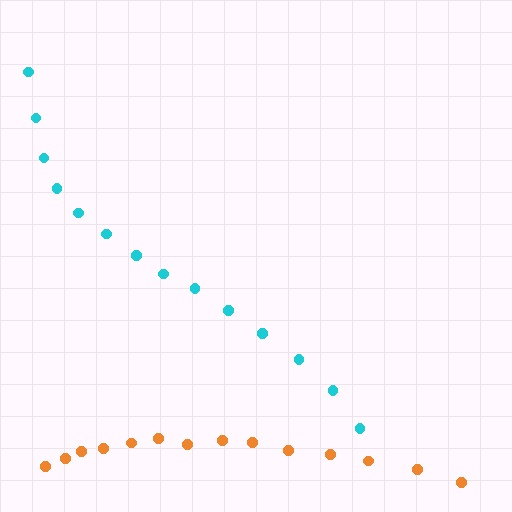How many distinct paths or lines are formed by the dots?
There are 2 distinct paths.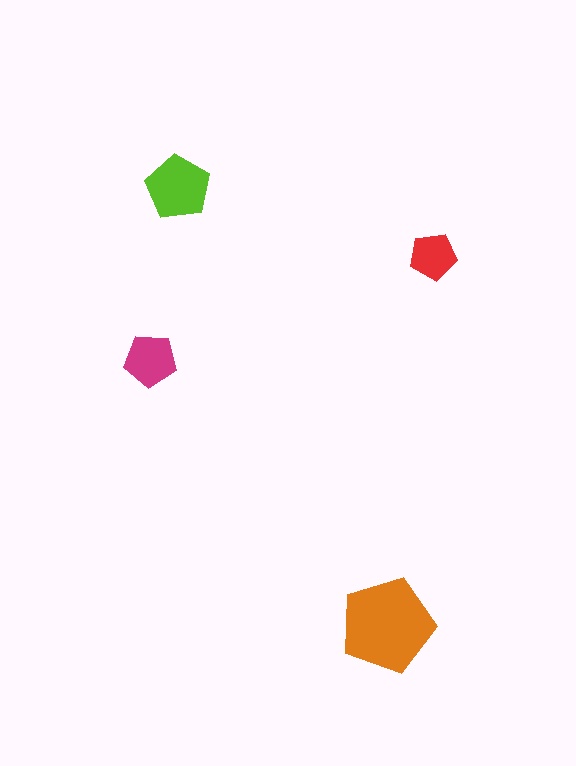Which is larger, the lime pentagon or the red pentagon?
The lime one.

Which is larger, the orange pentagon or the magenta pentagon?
The orange one.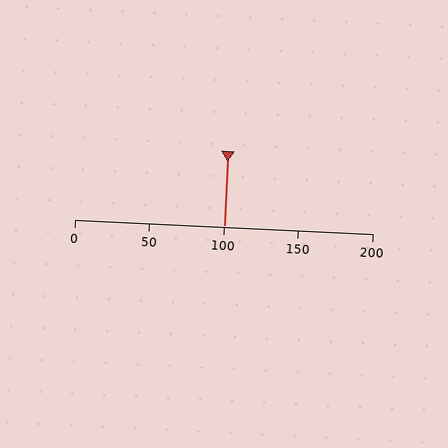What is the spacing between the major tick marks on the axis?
The major ticks are spaced 50 apart.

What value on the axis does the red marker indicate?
The marker indicates approximately 100.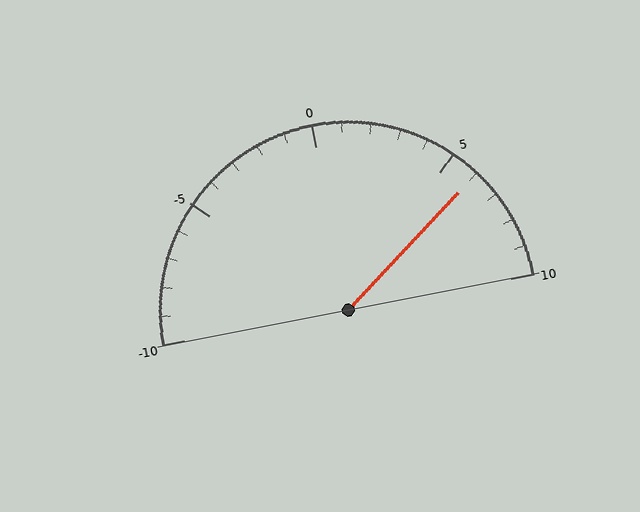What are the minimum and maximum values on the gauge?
The gauge ranges from -10 to 10.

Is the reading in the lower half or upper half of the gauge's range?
The reading is in the upper half of the range (-10 to 10).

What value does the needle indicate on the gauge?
The needle indicates approximately 6.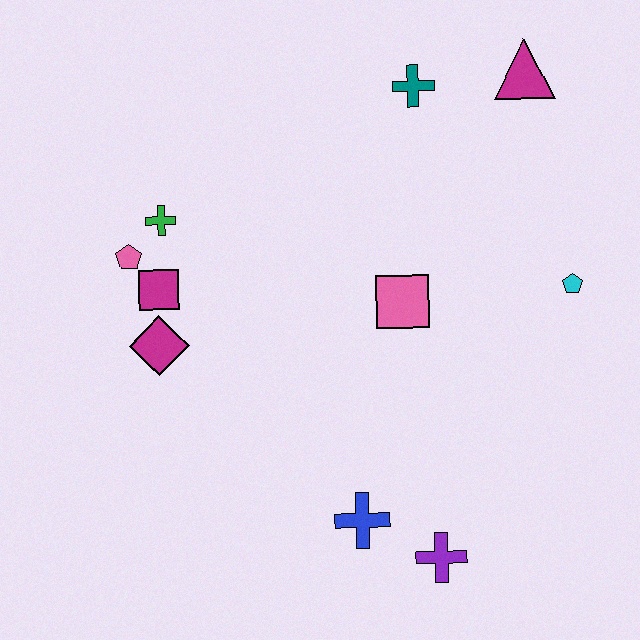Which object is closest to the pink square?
The cyan pentagon is closest to the pink square.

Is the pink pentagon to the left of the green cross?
Yes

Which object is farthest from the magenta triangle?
The purple cross is farthest from the magenta triangle.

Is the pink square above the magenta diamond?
Yes